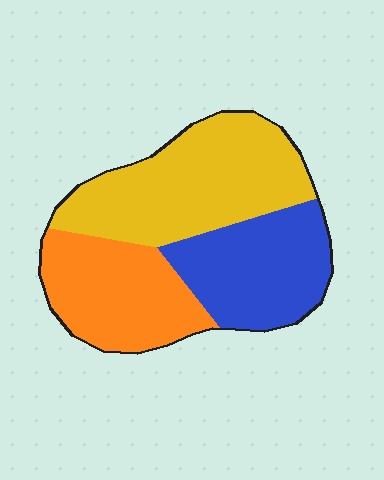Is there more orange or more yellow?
Yellow.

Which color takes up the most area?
Yellow, at roughly 40%.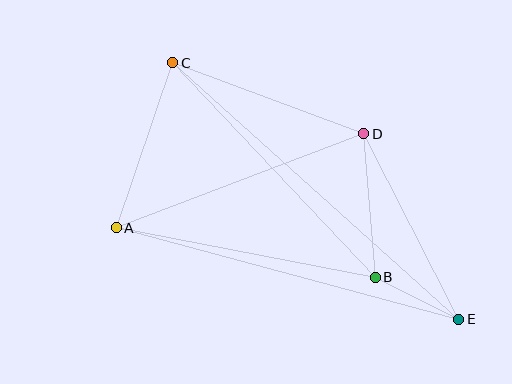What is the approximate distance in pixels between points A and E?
The distance between A and E is approximately 355 pixels.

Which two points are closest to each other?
Points B and E are closest to each other.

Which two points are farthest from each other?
Points C and E are farthest from each other.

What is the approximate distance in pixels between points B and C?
The distance between B and C is approximately 295 pixels.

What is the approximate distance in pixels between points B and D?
The distance between B and D is approximately 144 pixels.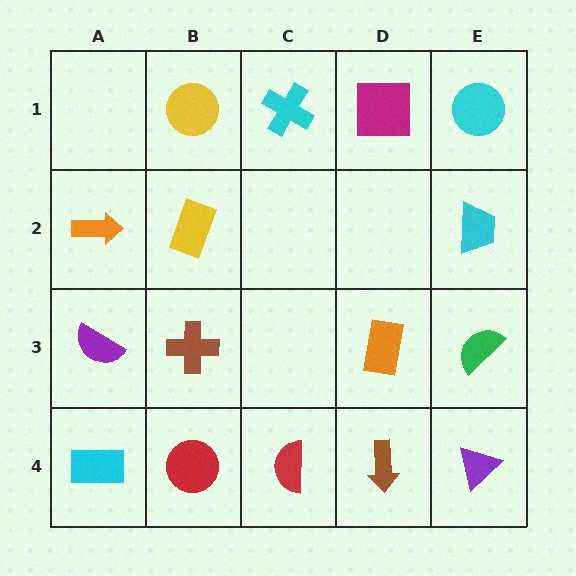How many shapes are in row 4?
5 shapes.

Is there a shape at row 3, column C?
No, that cell is empty.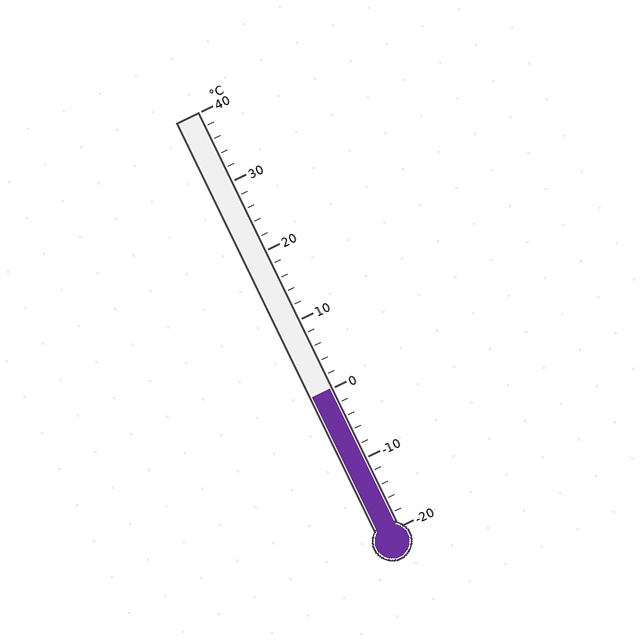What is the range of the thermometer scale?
The thermometer scale ranges from -20°C to 40°C.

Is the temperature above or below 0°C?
The temperature is at 0°C.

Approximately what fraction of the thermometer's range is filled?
The thermometer is filled to approximately 35% of its range.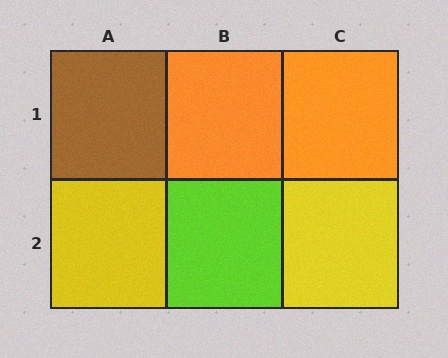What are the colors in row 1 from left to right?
Brown, orange, orange.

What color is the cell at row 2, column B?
Lime.